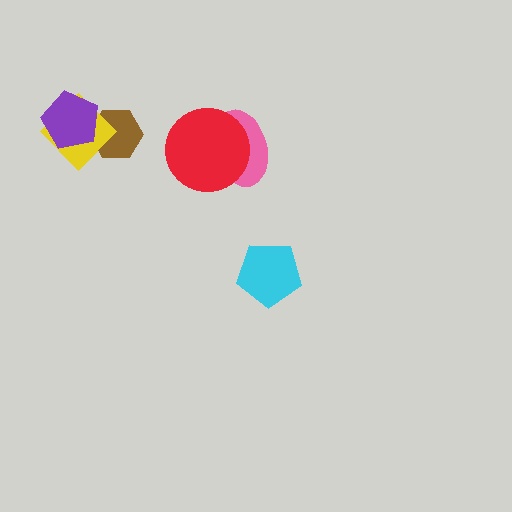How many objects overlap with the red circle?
1 object overlaps with the red circle.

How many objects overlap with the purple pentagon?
2 objects overlap with the purple pentagon.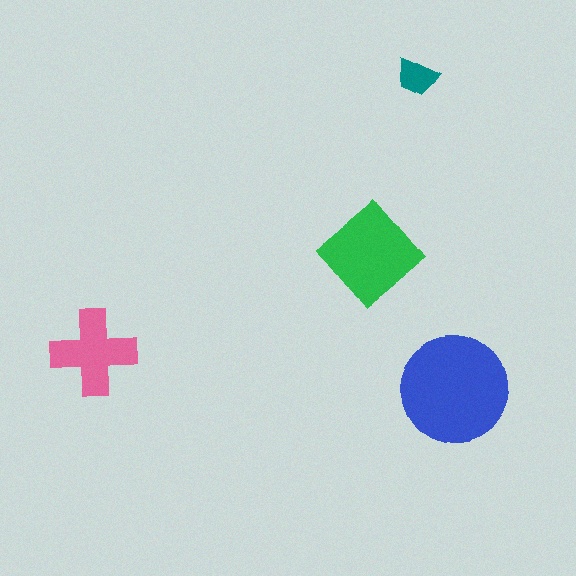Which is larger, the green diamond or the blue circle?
The blue circle.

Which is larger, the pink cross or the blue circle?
The blue circle.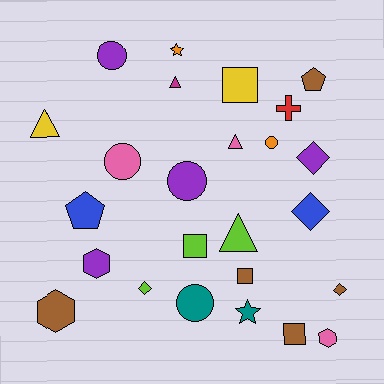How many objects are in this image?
There are 25 objects.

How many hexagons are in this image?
There are 3 hexagons.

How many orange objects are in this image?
There are 2 orange objects.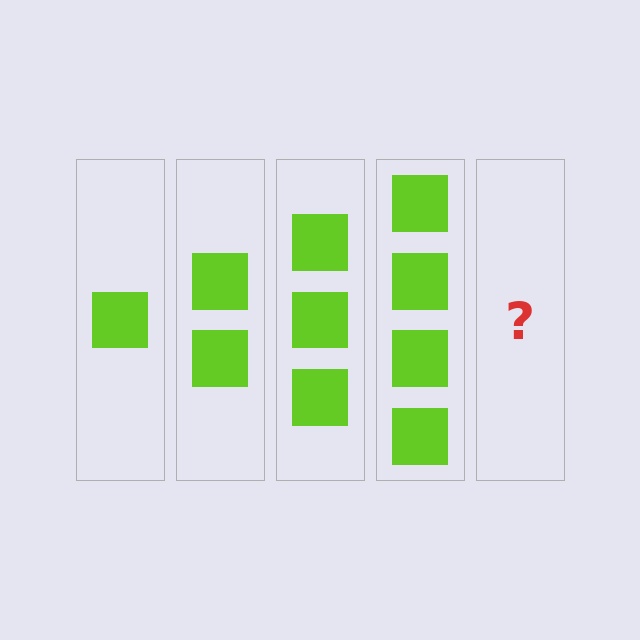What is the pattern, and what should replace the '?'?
The pattern is that each step adds one more square. The '?' should be 5 squares.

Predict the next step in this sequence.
The next step is 5 squares.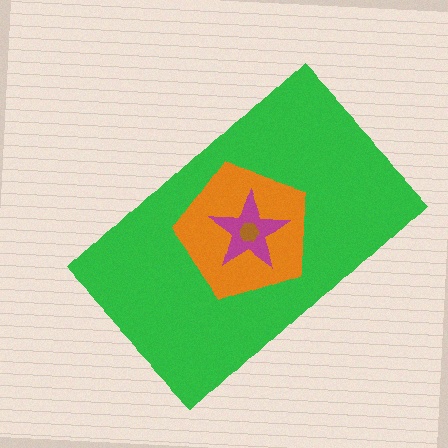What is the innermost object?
The brown hexagon.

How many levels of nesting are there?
4.